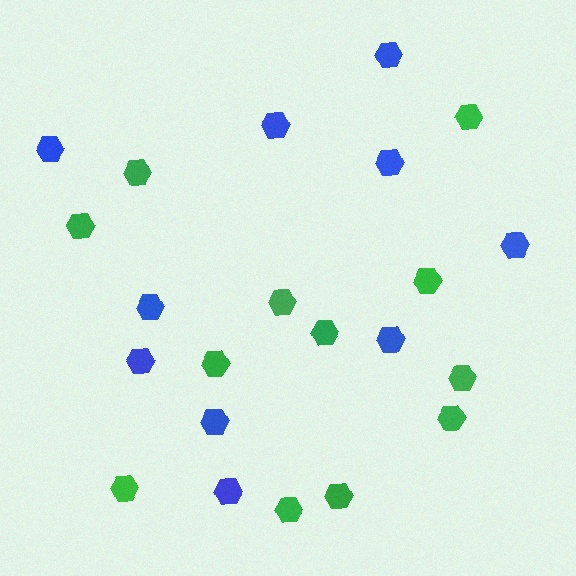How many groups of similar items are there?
There are 2 groups: one group of blue hexagons (10) and one group of green hexagons (12).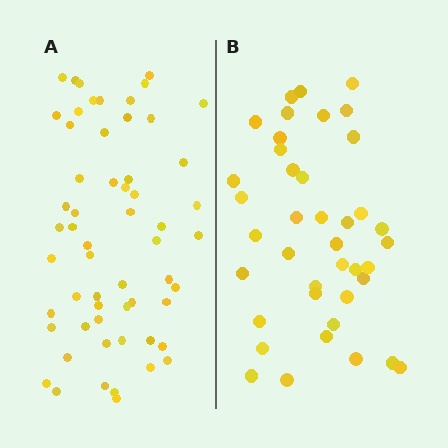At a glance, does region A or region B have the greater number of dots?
Region A (the left region) has more dots.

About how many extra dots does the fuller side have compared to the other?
Region A has approximately 20 more dots than region B.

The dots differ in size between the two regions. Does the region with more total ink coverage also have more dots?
No. Region B has more total ink coverage because its dots are larger, but region A actually contains more individual dots. Total area can be misleading — the number of items is what matters here.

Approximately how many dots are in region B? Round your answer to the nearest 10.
About 40 dots.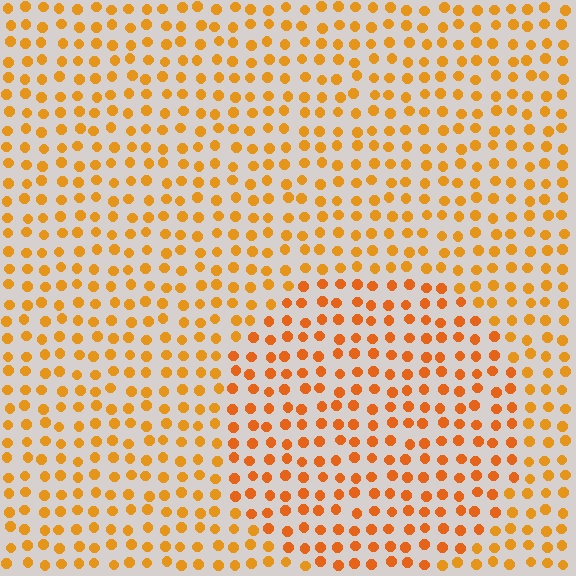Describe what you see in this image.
The image is filled with small orange elements in a uniform arrangement. A circle-shaped region is visible where the elements are tinted to a slightly different hue, forming a subtle color boundary.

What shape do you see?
I see a circle.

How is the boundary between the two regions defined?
The boundary is defined purely by a slight shift in hue (about 15 degrees). Spacing, size, and orientation are identical on both sides.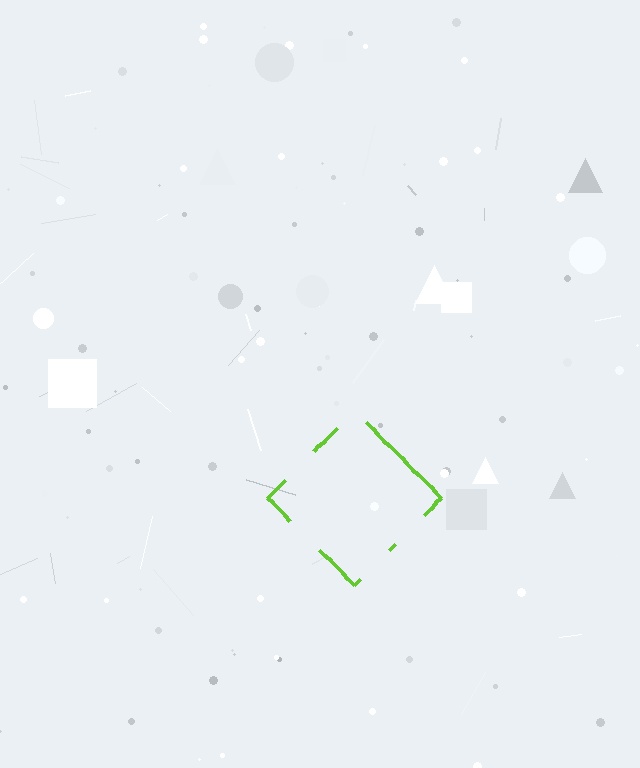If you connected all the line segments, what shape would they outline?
They would outline a diamond.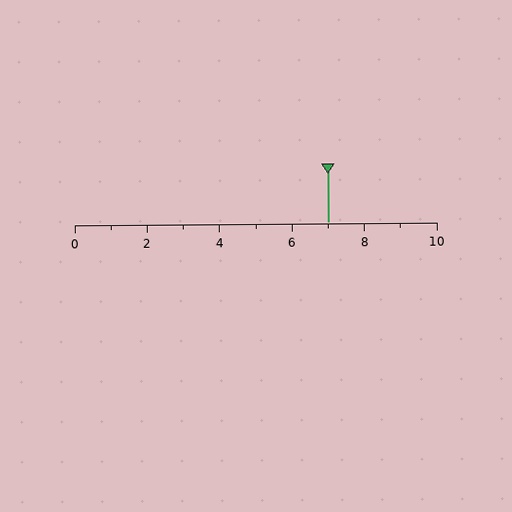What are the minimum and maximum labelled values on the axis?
The axis runs from 0 to 10.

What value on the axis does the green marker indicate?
The marker indicates approximately 7.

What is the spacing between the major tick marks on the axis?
The major ticks are spaced 2 apart.